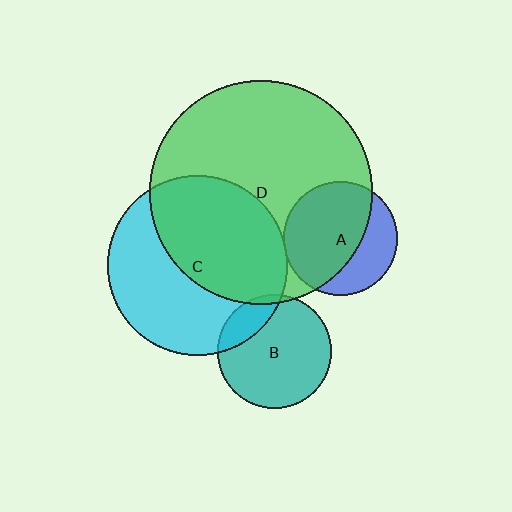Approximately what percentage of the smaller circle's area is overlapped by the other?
Approximately 65%.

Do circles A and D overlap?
Yes.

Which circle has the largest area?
Circle D (green).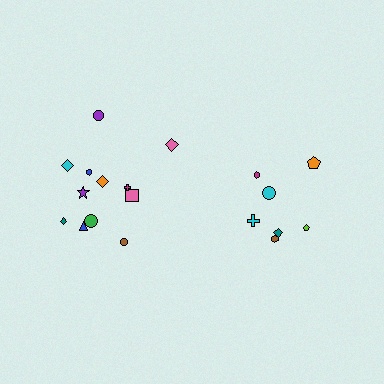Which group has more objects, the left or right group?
The left group.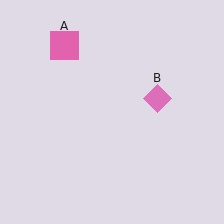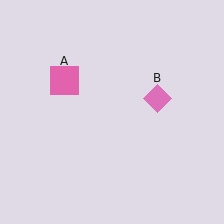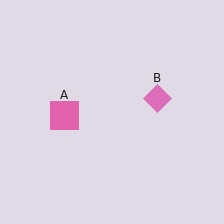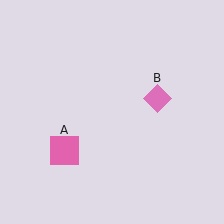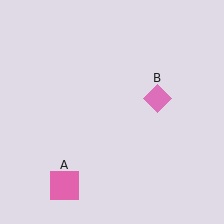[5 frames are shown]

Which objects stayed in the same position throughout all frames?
Pink diamond (object B) remained stationary.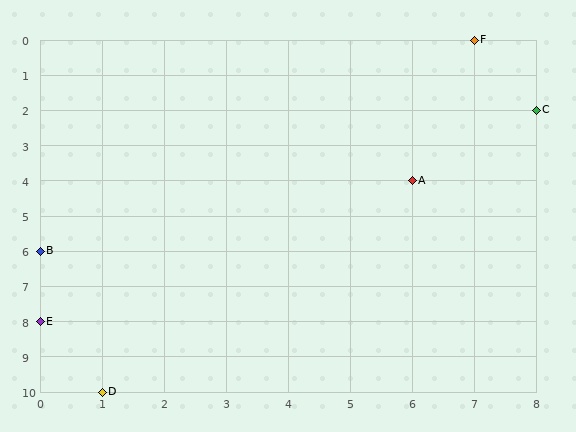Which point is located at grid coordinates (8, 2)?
Point C is at (8, 2).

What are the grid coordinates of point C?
Point C is at grid coordinates (8, 2).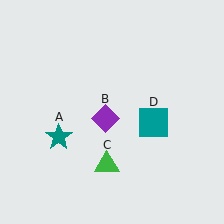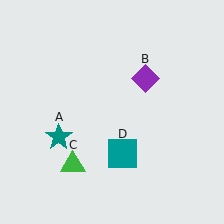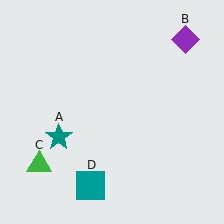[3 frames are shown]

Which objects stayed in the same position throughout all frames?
Teal star (object A) remained stationary.